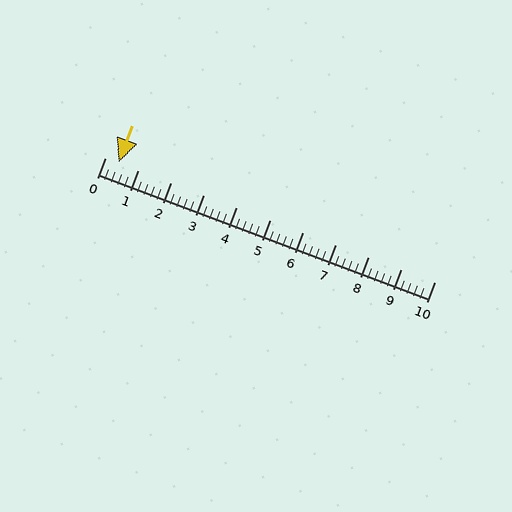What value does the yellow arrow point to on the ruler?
The yellow arrow points to approximately 0.4.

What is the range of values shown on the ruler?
The ruler shows values from 0 to 10.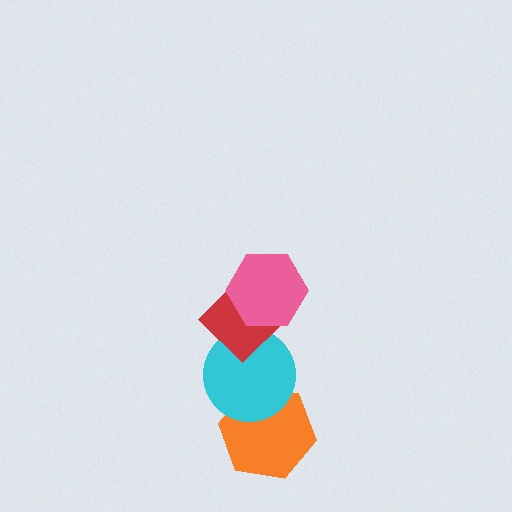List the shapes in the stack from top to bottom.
From top to bottom: the pink hexagon, the red diamond, the cyan circle, the orange hexagon.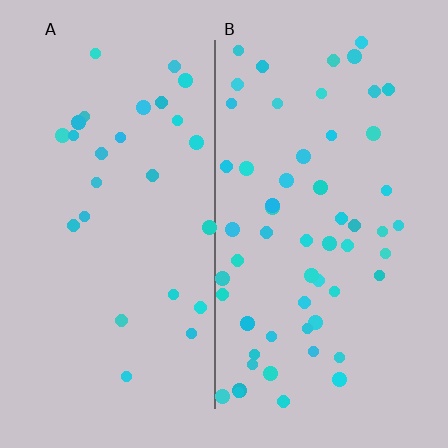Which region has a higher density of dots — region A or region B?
B (the right).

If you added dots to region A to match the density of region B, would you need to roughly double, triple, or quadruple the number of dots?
Approximately double.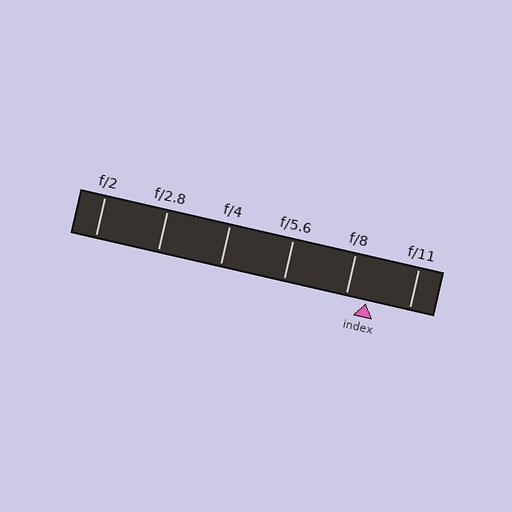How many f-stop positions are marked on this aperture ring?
There are 6 f-stop positions marked.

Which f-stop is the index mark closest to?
The index mark is closest to f/8.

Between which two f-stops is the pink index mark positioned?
The index mark is between f/8 and f/11.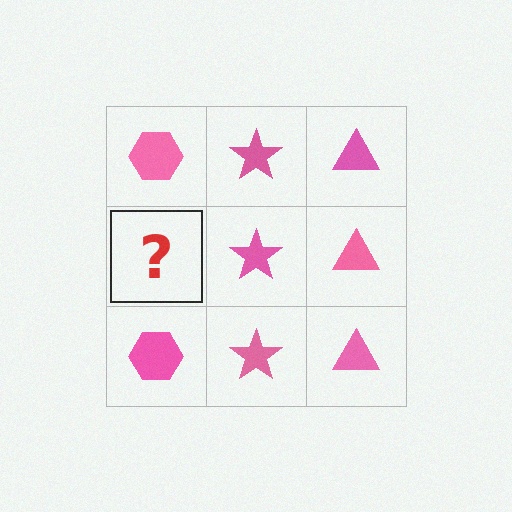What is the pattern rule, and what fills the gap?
The rule is that each column has a consistent shape. The gap should be filled with a pink hexagon.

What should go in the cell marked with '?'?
The missing cell should contain a pink hexagon.